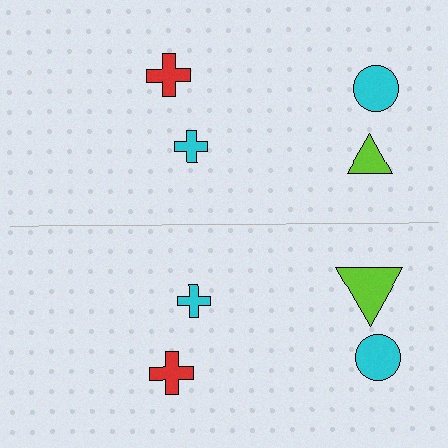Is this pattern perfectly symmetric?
No, the pattern is not perfectly symmetric. The lime triangle on the bottom side has a different size than its mirror counterpart.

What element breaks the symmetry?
The lime triangle on the bottom side has a different size than its mirror counterpart.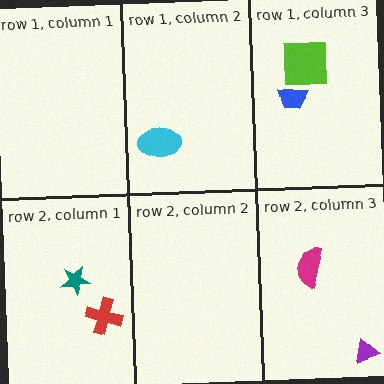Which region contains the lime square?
The row 1, column 3 region.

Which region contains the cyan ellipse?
The row 1, column 2 region.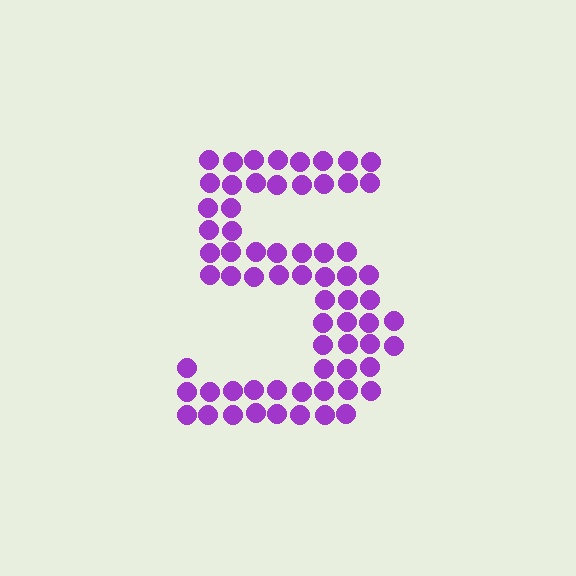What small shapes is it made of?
It is made of small circles.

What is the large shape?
The large shape is the digit 5.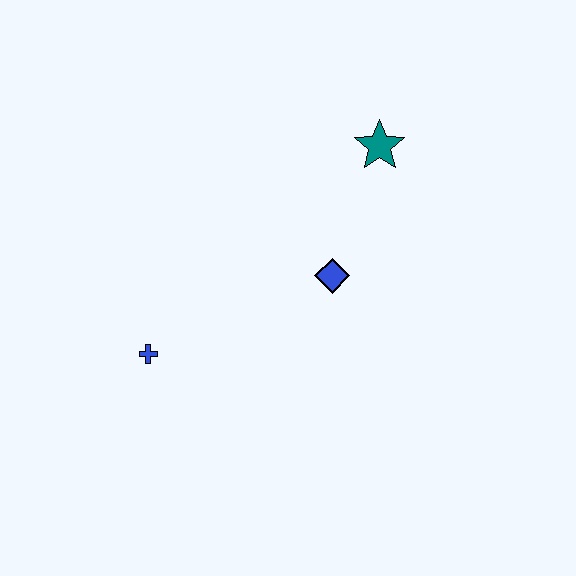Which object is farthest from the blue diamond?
The blue cross is farthest from the blue diamond.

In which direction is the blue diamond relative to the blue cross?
The blue diamond is to the right of the blue cross.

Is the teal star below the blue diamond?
No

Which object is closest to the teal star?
The blue diamond is closest to the teal star.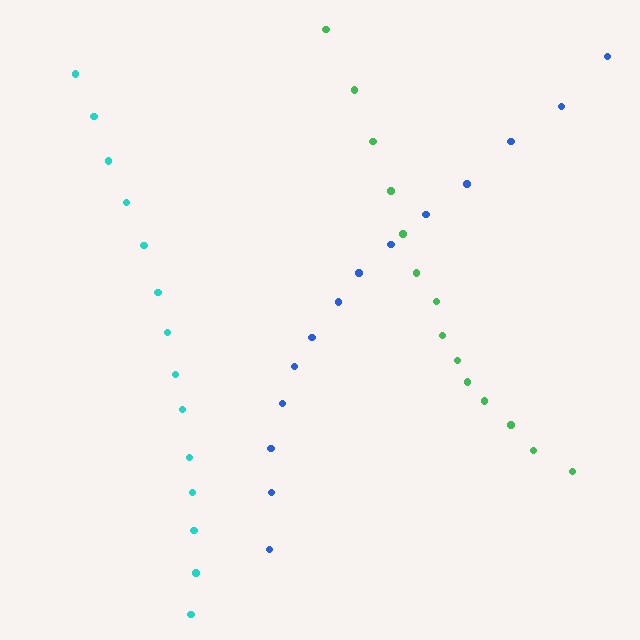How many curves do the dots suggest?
There are 3 distinct paths.